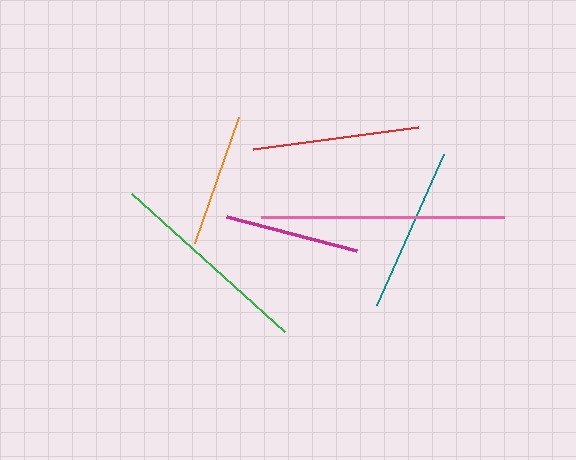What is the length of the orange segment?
The orange segment is approximately 134 pixels long.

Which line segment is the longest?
The pink line is the longest at approximately 244 pixels.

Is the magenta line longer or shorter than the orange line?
The magenta line is longer than the orange line.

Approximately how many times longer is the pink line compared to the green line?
The pink line is approximately 1.2 times the length of the green line.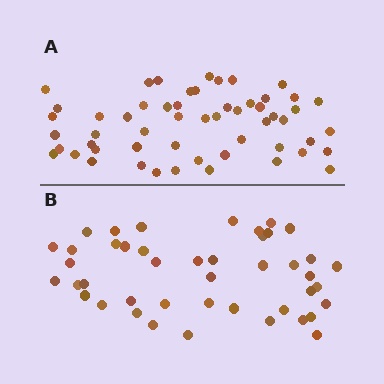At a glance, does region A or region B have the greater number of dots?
Region A (the top region) has more dots.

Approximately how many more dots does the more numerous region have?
Region A has roughly 12 or so more dots than region B.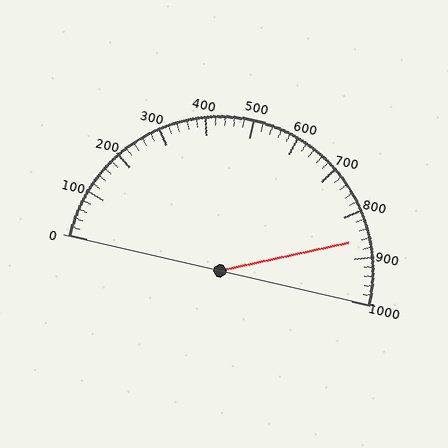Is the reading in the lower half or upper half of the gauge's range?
The reading is in the upper half of the range (0 to 1000).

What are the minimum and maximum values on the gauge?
The gauge ranges from 0 to 1000.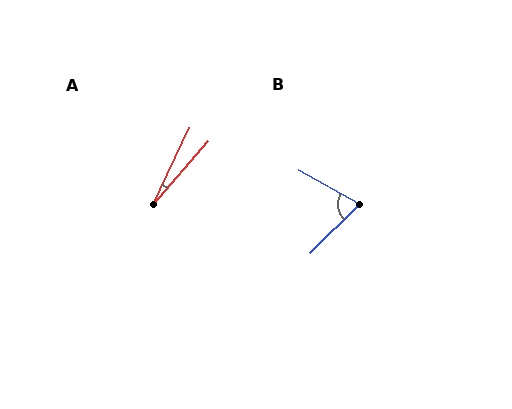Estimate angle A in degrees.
Approximately 15 degrees.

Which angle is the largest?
B, at approximately 74 degrees.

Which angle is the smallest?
A, at approximately 15 degrees.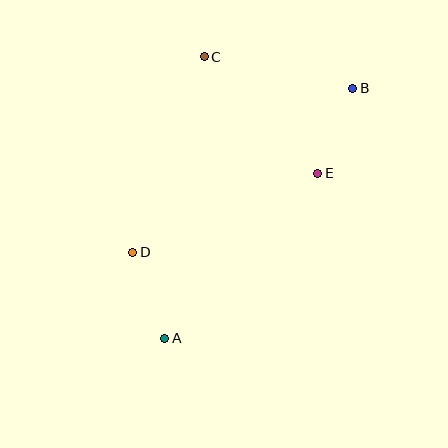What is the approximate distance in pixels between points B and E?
The distance between B and E is approximately 92 pixels.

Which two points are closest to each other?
Points A and D are closest to each other.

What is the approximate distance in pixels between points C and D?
The distance between C and D is approximately 208 pixels.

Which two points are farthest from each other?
Points A and B are farthest from each other.